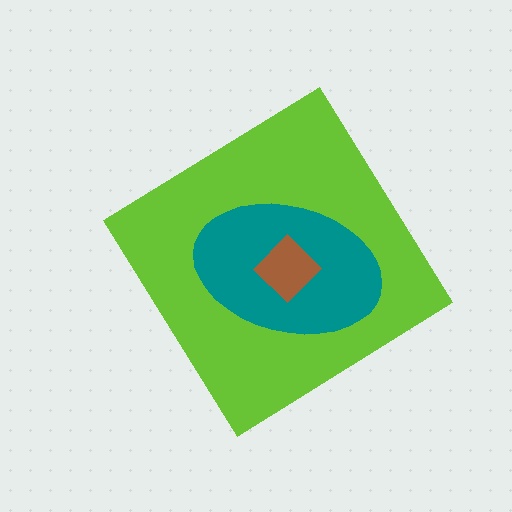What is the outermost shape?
The lime diamond.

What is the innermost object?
The brown diamond.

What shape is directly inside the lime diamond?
The teal ellipse.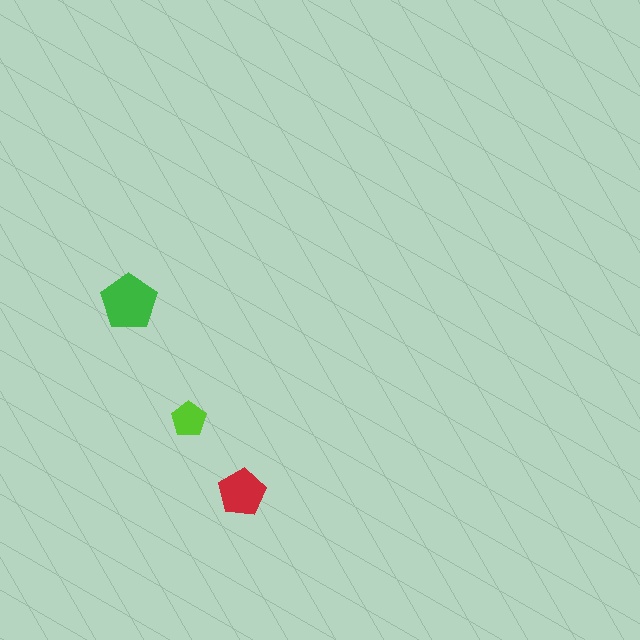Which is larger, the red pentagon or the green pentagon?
The green one.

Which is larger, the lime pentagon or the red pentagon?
The red one.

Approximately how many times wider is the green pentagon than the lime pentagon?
About 1.5 times wider.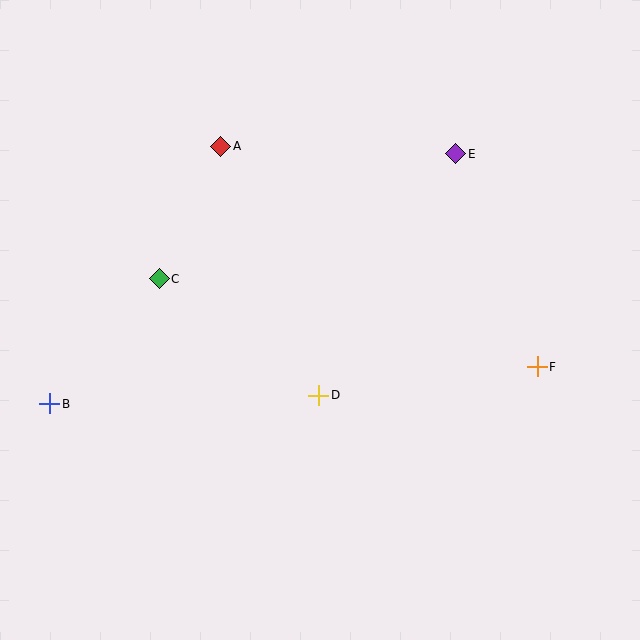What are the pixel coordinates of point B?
Point B is at (50, 404).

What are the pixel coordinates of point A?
Point A is at (221, 146).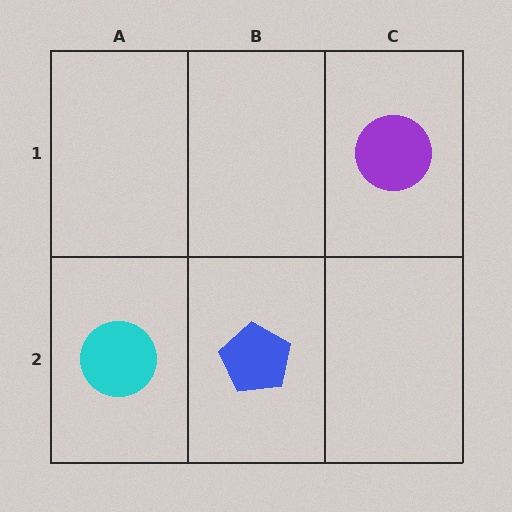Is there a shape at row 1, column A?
No, that cell is empty.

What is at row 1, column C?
A purple circle.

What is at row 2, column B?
A blue pentagon.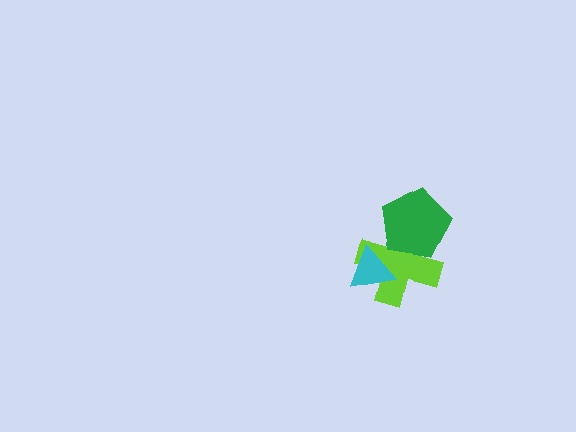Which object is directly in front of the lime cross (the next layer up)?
The green pentagon is directly in front of the lime cross.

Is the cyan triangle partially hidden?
No, no other shape covers it.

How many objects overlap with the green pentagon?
1 object overlaps with the green pentagon.